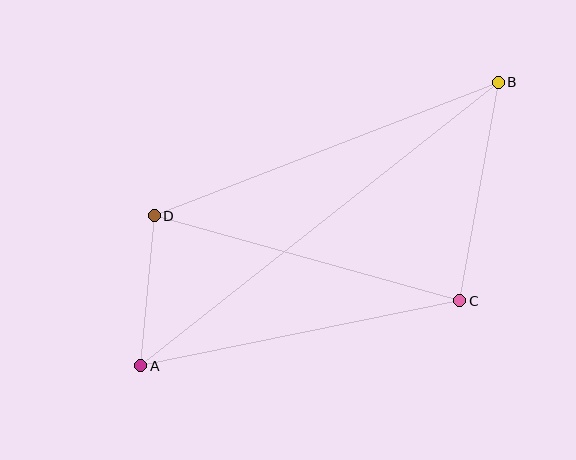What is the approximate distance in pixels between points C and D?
The distance between C and D is approximately 317 pixels.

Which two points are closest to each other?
Points A and D are closest to each other.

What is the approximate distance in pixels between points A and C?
The distance between A and C is approximately 326 pixels.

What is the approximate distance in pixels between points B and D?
The distance between B and D is approximately 369 pixels.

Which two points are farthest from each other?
Points A and B are farthest from each other.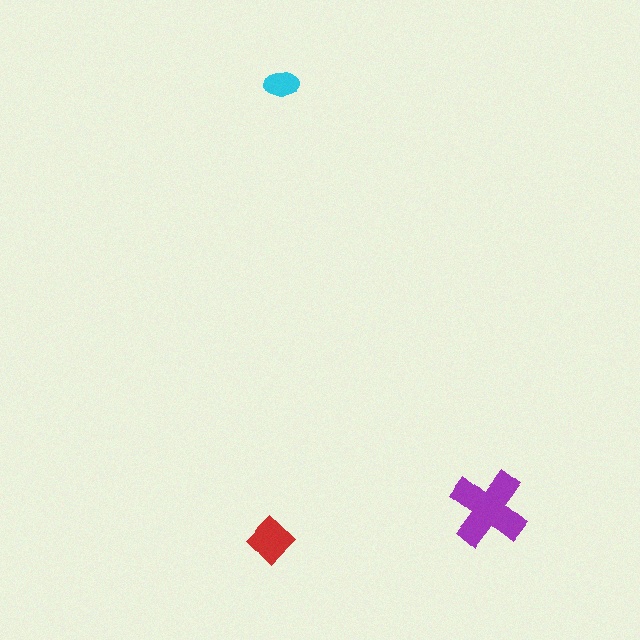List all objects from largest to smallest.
The purple cross, the red diamond, the cyan ellipse.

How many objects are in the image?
There are 3 objects in the image.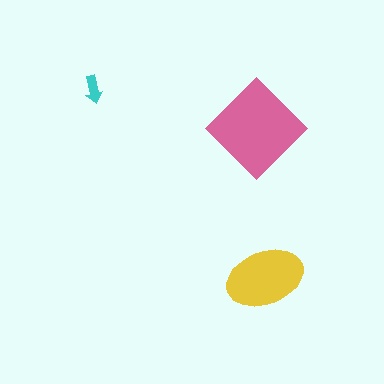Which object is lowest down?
The yellow ellipse is bottommost.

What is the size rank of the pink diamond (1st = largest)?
1st.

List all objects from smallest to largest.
The cyan arrow, the yellow ellipse, the pink diamond.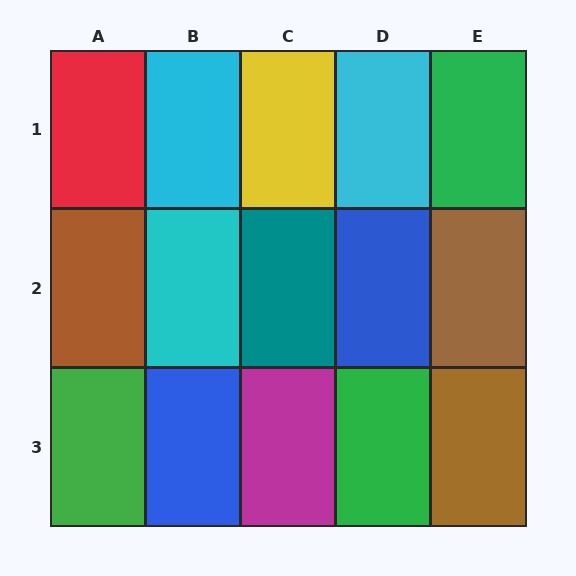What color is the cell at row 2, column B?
Cyan.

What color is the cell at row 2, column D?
Blue.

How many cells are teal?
1 cell is teal.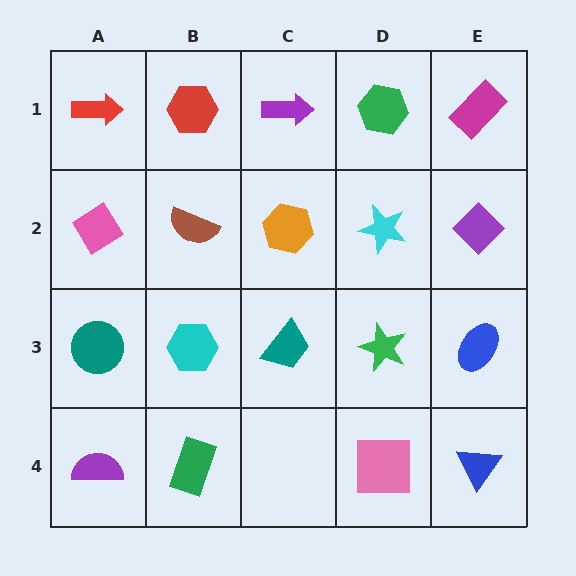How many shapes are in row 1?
5 shapes.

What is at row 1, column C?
A purple arrow.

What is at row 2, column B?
A brown semicircle.